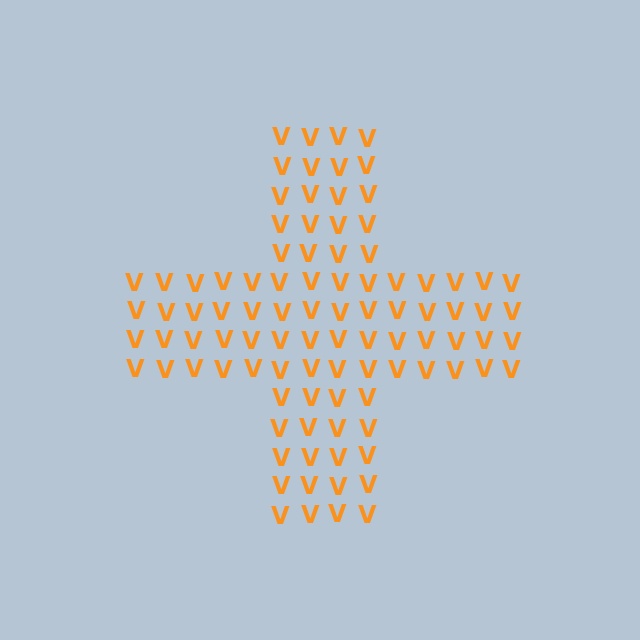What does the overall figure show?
The overall figure shows a cross.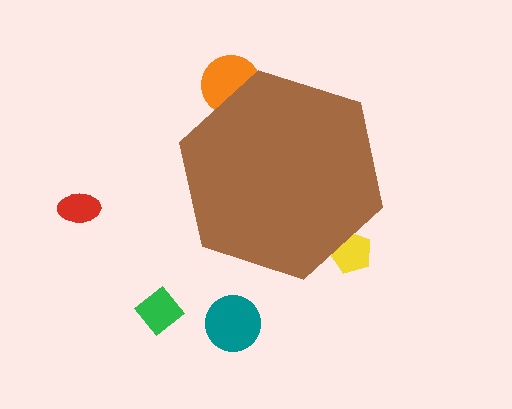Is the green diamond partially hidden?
No, the green diamond is fully visible.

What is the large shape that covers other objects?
A brown hexagon.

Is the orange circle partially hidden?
Yes, the orange circle is partially hidden behind the brown hexagon.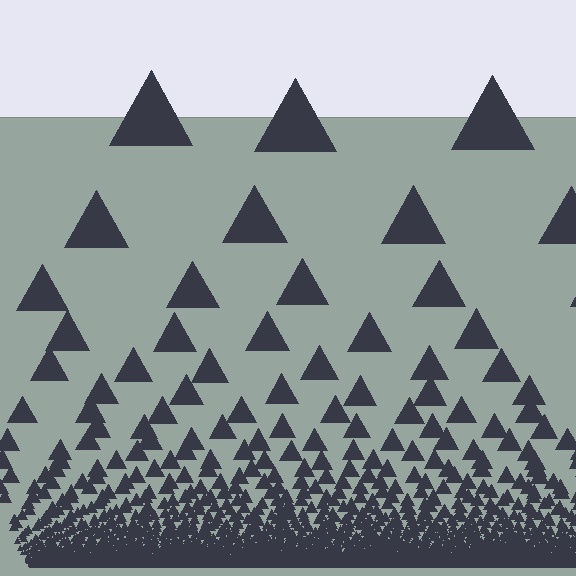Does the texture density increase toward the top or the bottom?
Density increases toward the bottom.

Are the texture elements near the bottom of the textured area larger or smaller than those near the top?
Smaller. The gradient is inverted — elements near the bottom are smaller and denser.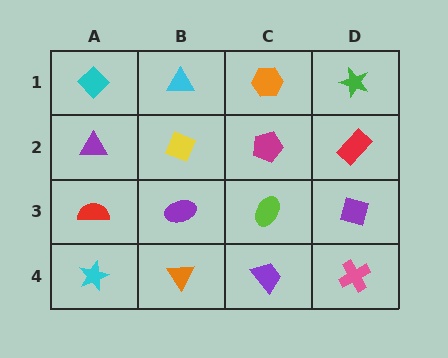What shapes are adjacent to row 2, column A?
A cyan diamond (row 1, column A), a red semicircle (row 3, column A), a yellow diamond (row 2, column B).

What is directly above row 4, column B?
A purple ellipse.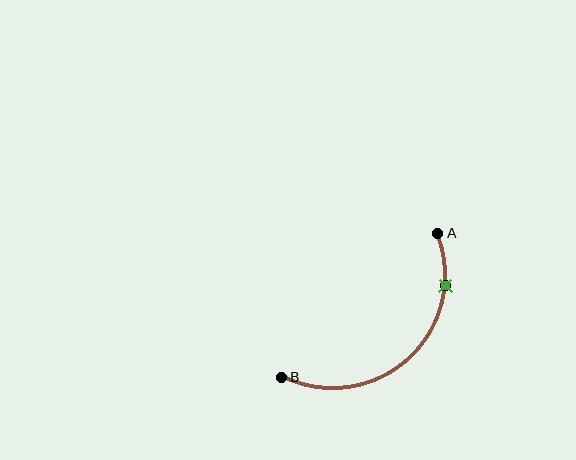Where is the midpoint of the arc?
The arc midpoint is the point on the curve farthest from the straight line joining A and B. It sits below and to the right of that line.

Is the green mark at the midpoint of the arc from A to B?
No. The green mark lies on the arc but is closer to endpoint A. The arc midpoint would be at the point on the curve equidistant along the arc from both A and B.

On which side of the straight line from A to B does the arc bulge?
The arc bulges below and to the right of the straight line connecting A and B.